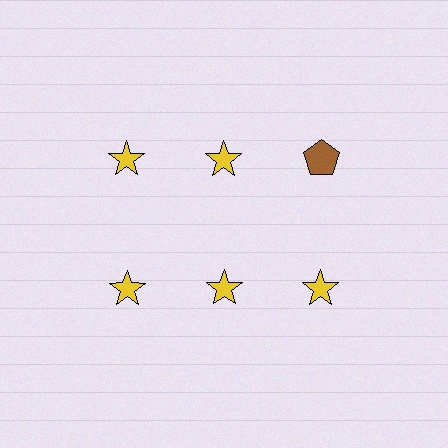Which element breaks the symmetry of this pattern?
The brown pentagon in the top row, center column breaks the symmetry. All other shapes are yellow stars.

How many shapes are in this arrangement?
There are 6 shapes arranged in a grid pattern.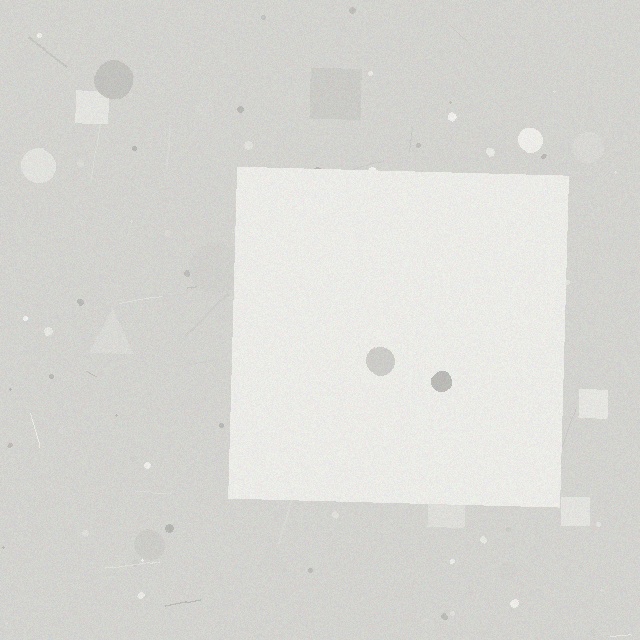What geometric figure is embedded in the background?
A square is embedded in the background.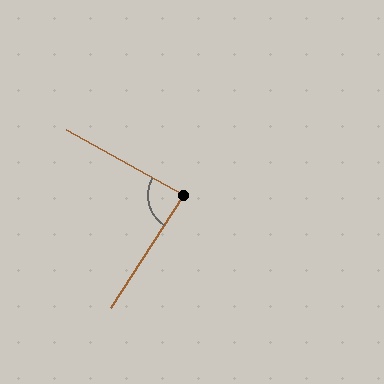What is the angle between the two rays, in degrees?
Approximately 86 degrees.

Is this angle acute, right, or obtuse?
It is approximately a right angle.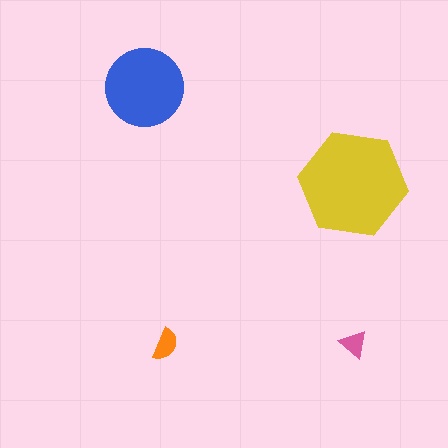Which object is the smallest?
The pink triangle.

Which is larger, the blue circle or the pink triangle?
The blue circle.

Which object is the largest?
The yellow hexagon.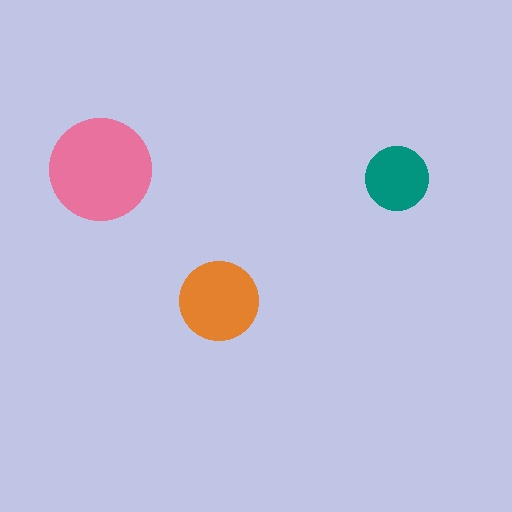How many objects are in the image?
There are 3 objects in the image.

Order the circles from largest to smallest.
the pink one, the orange one, the teal one.